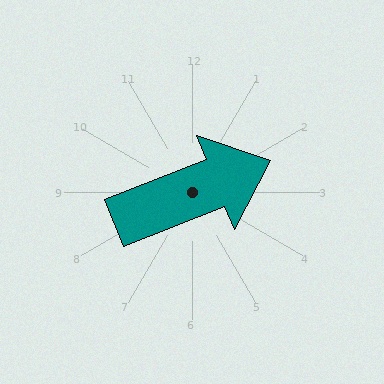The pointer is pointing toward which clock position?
Roughly 2 o'clock.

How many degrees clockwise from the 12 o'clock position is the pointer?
Approximately 68 degrees.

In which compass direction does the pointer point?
East.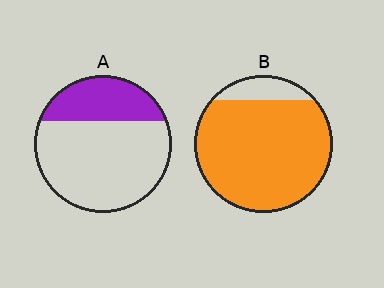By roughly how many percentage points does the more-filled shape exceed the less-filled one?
By roughly 60 percentage points (B over A).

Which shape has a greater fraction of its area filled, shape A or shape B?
Shape B.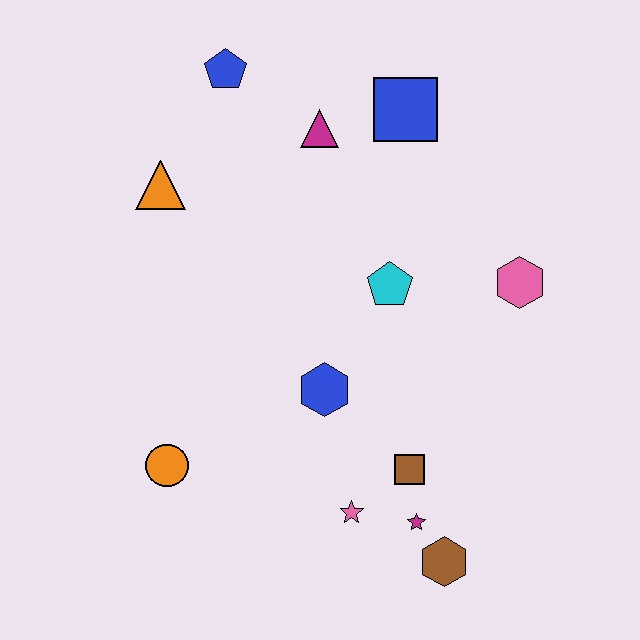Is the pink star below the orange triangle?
Yes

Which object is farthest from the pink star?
The blue pentagon is farthest from the pink star.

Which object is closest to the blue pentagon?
The magenta triangle is closest to the blue pentagon.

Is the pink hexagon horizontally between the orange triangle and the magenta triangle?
No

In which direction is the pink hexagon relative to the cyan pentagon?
The pink hexagon is to the right of the cyan pentagon.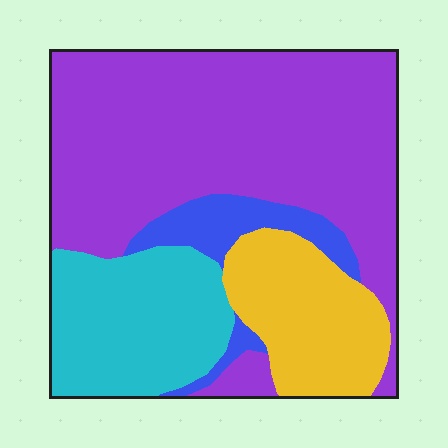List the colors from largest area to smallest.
From largest to smallest: purple, cyan, yellow, blue.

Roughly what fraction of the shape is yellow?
Yellow covers about 15% of the shape.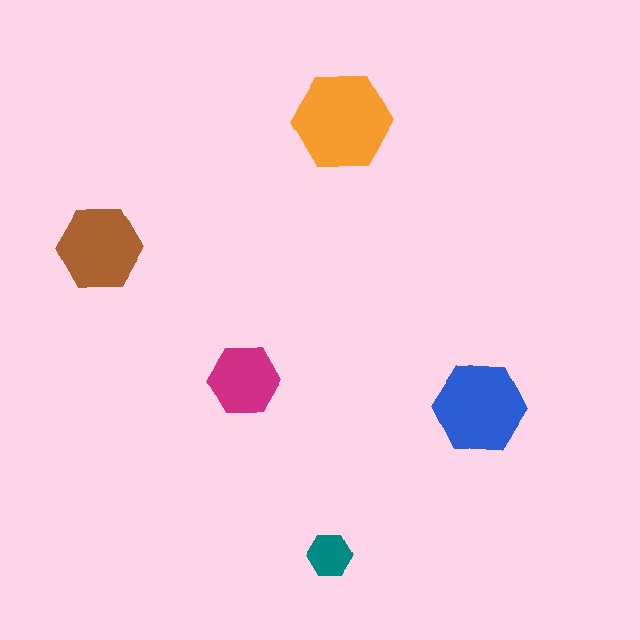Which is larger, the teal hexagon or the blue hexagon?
The blue one.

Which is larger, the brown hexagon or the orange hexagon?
The orange one.